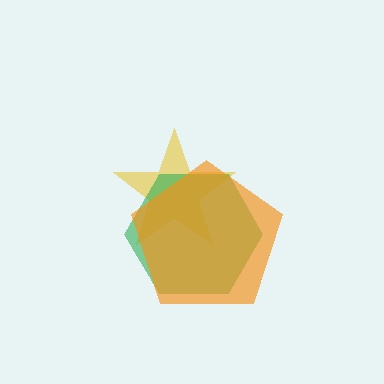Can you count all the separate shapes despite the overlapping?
Yes, there are 3 separate shapes.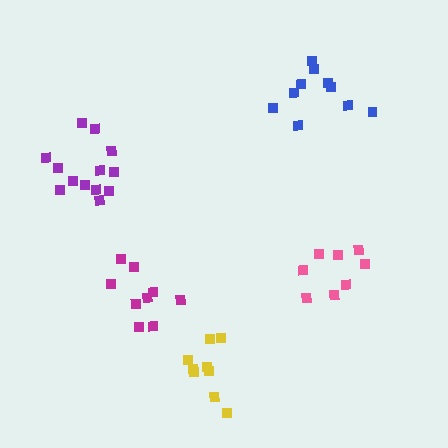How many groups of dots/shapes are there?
There are 5 groups.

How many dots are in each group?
Group 1: 9 dots, Group 2: 8 dots, Group 3: 13 dots, Group 4: 10 dots, Group 5: 9 dots (49 total).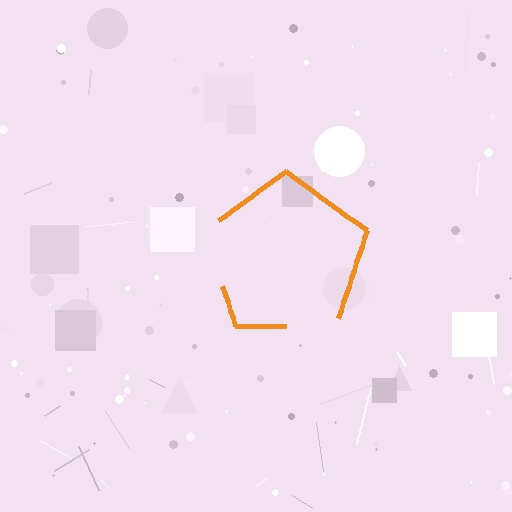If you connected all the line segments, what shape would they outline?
They would outline a pentagon.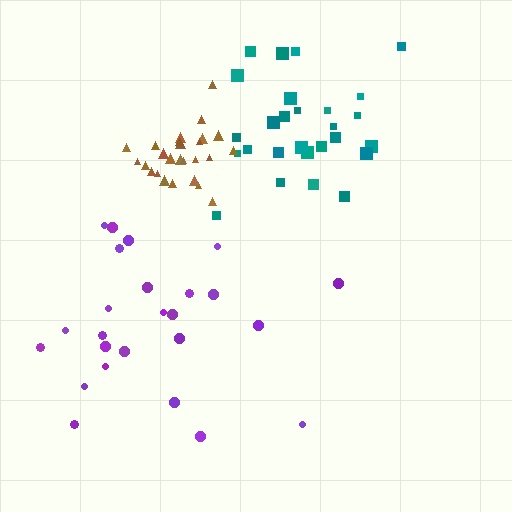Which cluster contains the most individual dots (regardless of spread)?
Teal (27).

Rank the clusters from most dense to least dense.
brown, teal, purple.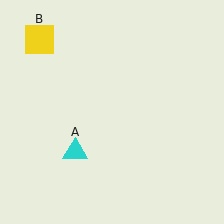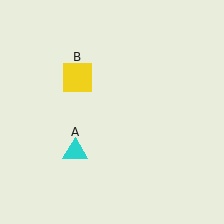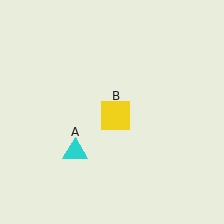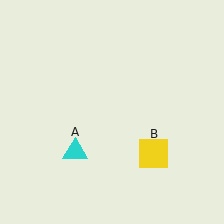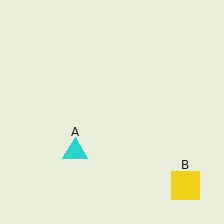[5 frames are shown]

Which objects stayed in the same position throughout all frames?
Cyan triangle (object A) remained stationary.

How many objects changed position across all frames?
1 object changed position: yellow square (object B).